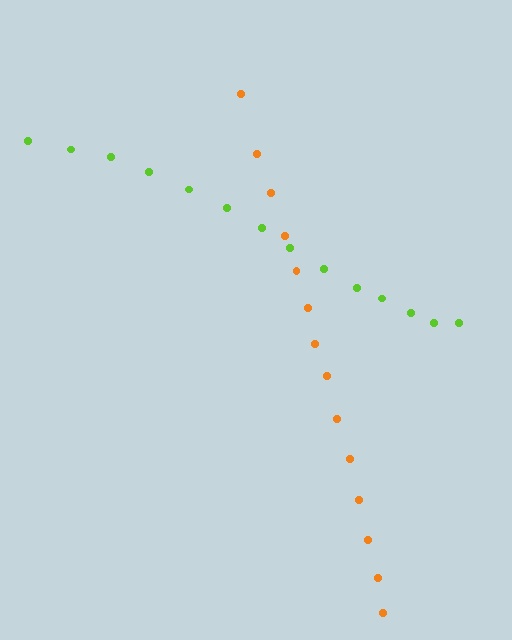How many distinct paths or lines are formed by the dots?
There are 2 distinct paths.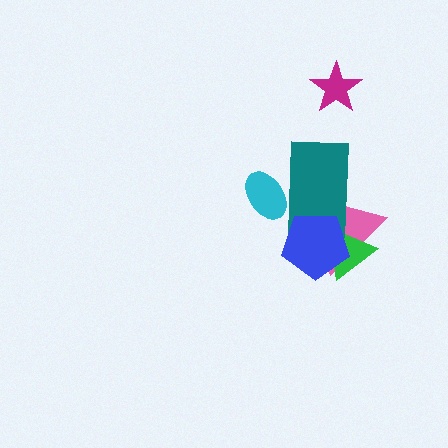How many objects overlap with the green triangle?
3 objects overlap with the green triangle.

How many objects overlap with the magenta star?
0 objects overlap with the magenta star.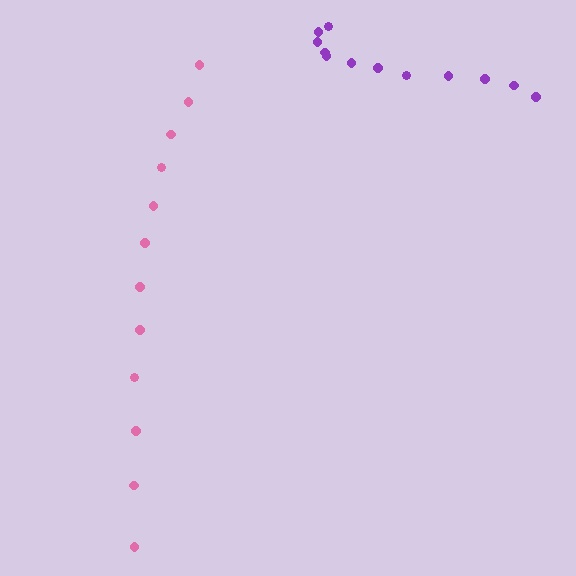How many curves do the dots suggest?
There are 2 distinct paths.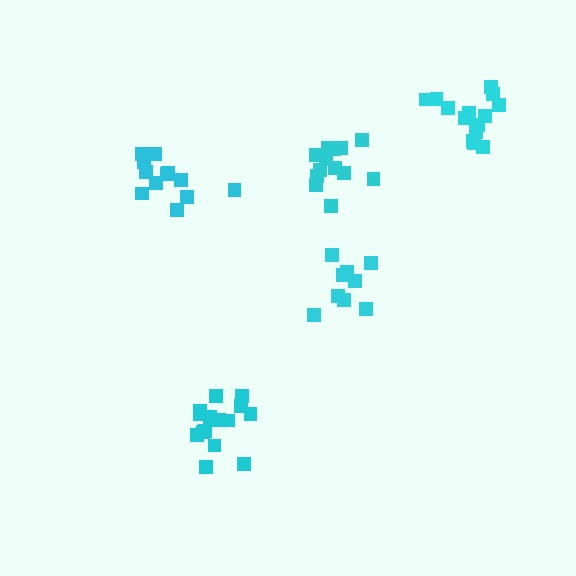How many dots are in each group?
Group 1: 14 dots, Group 2: 12 dots, Group 3: 13 dots, Group 4: 9 dots, Group 5: 15 dots (63 total).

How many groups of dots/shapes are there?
There are 5 groups.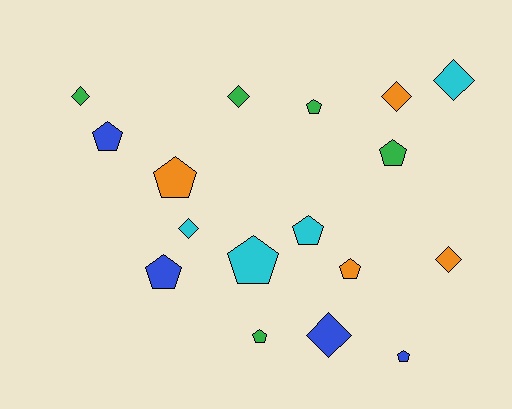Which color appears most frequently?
Green, with 5 objects.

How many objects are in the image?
There are 17 objects.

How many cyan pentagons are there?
There are 2 cyan pentagons.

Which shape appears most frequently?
Pentagon, with 10 objects.